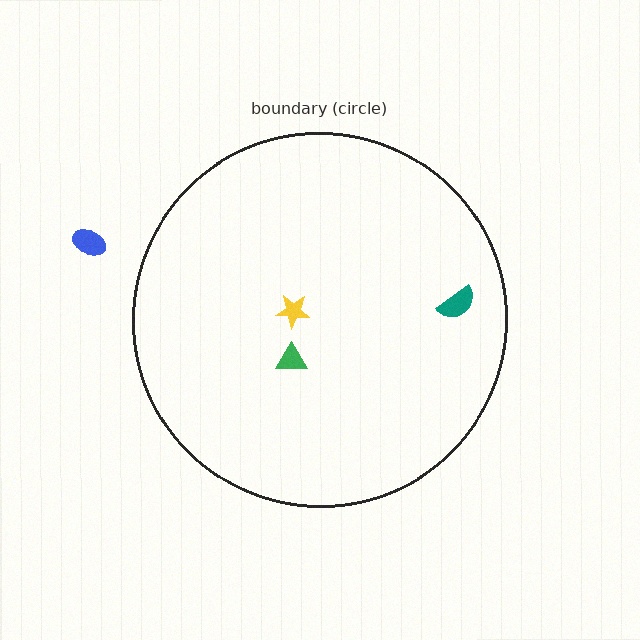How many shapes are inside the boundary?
3 inside, 1 outside.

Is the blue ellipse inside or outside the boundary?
Outside.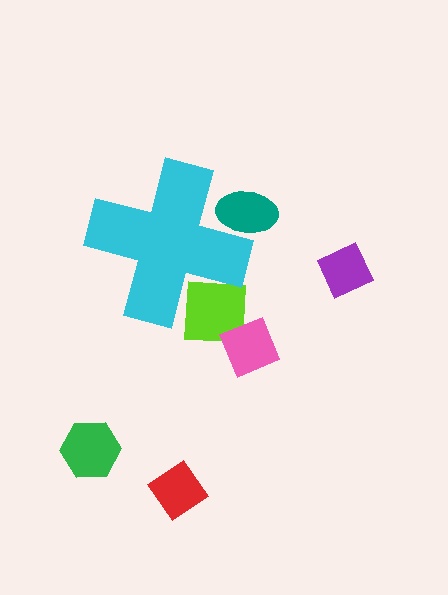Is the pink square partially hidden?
No, the pink square is fully visible.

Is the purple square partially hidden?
No, the purple square is fully visible.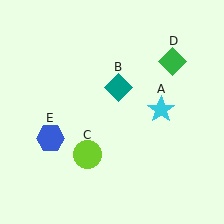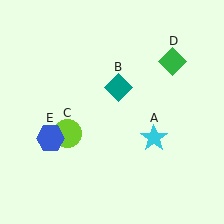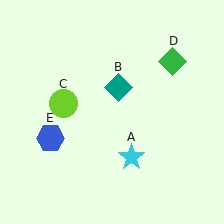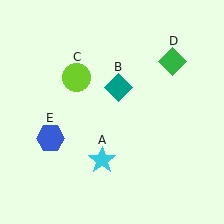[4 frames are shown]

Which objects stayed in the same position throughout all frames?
Teal diamond (object B) and green diamond (object D) and blue hexagon (object E) remained stationary.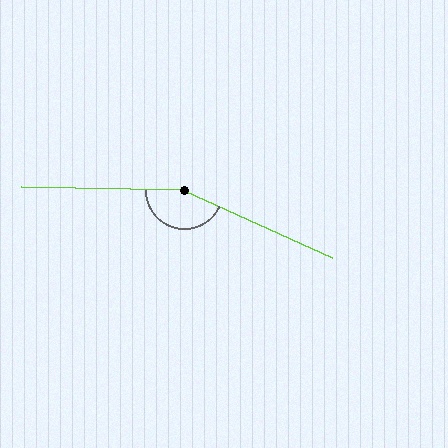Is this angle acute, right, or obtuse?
It is obtuse.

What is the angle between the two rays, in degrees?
Approximately 156 degrees.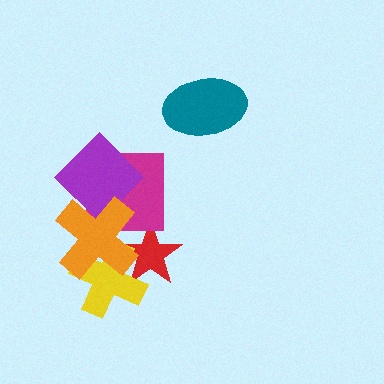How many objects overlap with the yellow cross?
2 objects overlap with the yellow cross.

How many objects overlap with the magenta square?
2 objects overlap with the magenta square.